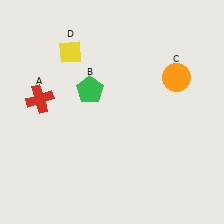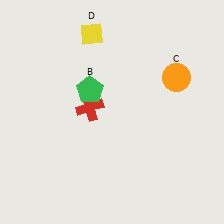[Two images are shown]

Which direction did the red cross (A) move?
The red cross (A) moved right.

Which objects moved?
The objects that moved are: the red cross (A), the yellow diamond (D).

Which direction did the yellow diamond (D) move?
The yellow diamond (D) moved right.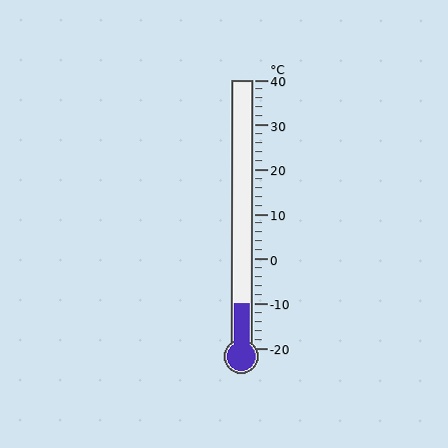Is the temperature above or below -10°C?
The temperature is at -10°C.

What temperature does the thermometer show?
The thermometer shows approximately -10°C.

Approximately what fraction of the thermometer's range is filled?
The thermometer is filled to approximately 15% of its range.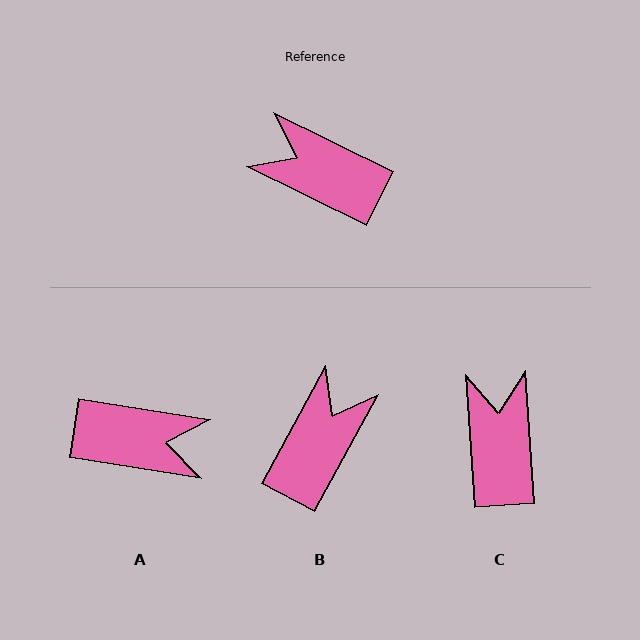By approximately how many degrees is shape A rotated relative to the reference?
Approximately 163 degrees clockwise.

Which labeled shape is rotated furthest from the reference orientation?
A, about 163 degrees away.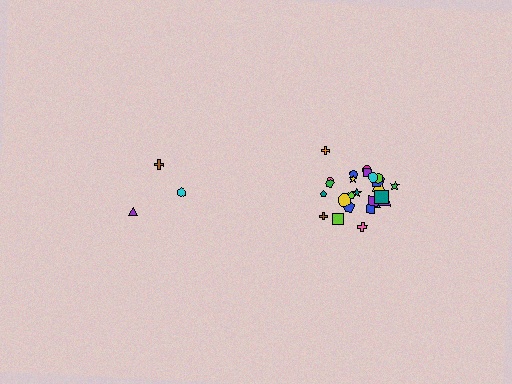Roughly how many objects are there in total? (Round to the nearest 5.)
Roughly 30 objects in total.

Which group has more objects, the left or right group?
The right group.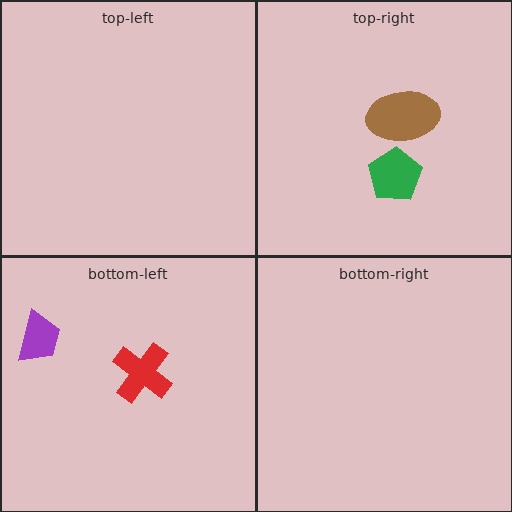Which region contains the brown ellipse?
The top-right region.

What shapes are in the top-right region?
The green pentagon, the brown ellipse.